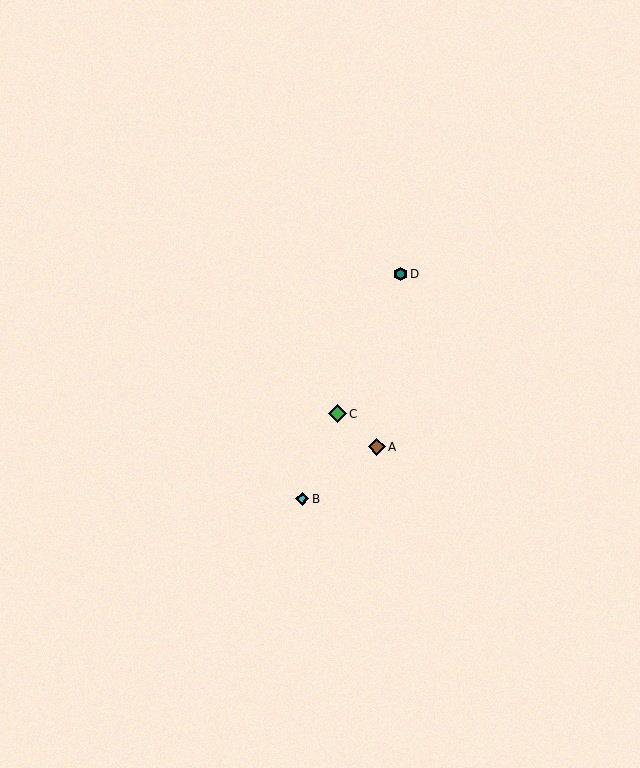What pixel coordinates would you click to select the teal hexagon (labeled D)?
Click at (401, 274) to select the teal hexagon D.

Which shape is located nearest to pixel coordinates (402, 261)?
The teal hexagon (labeled D) at (401, 274) is nearest to that location.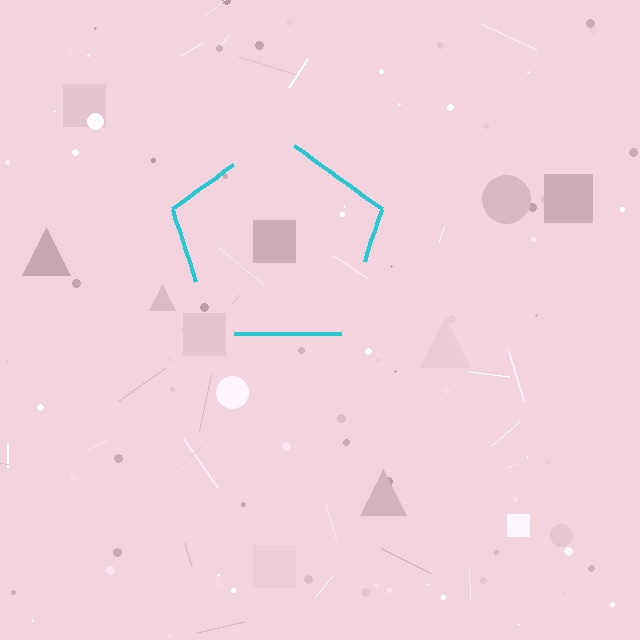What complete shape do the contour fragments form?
The contour fragments form a pentagon.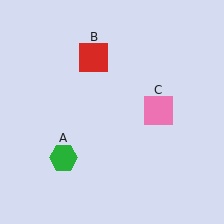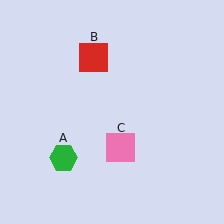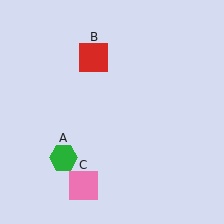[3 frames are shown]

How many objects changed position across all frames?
1 object changed position: pink square (object C).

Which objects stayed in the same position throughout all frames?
Green hexagon (object A) and red square (object B) remained stationary.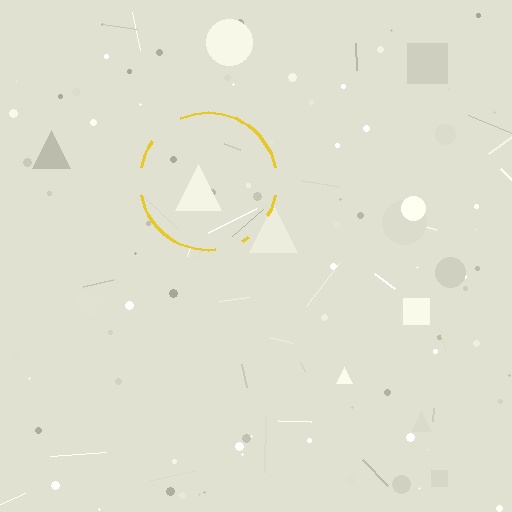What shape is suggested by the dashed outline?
The dashed outline suggests a circle.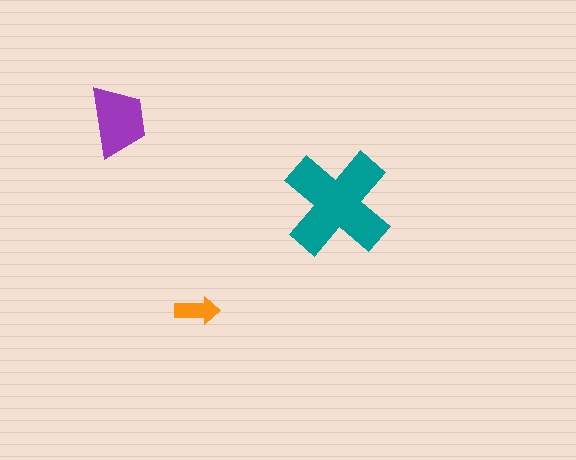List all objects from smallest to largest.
The orange arrow, the purple trapezoid, the teal cross.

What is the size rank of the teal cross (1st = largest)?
1st.